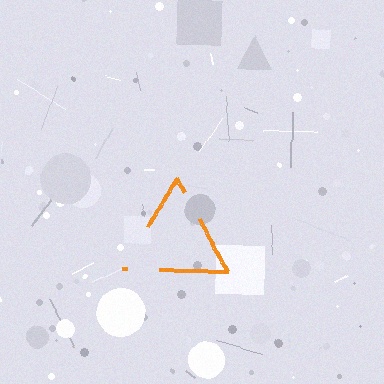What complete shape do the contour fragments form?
The contour fragments form a triangle.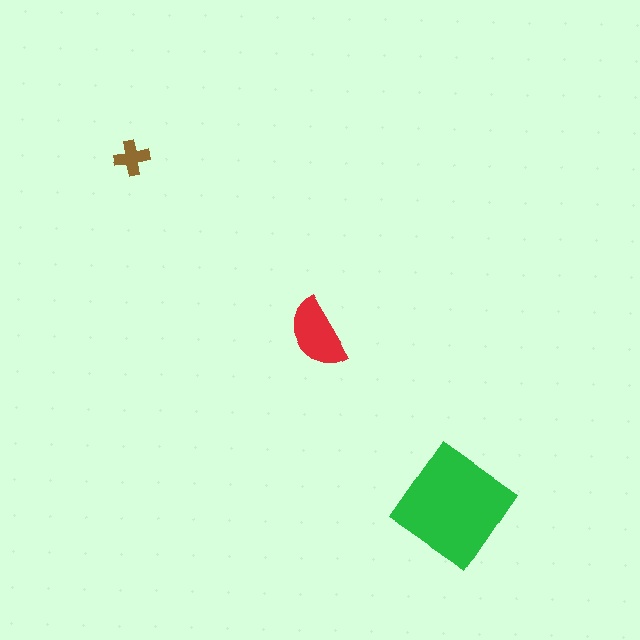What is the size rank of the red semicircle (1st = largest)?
2nd.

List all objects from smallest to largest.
The brown cross, the red semicircle, the green diamond.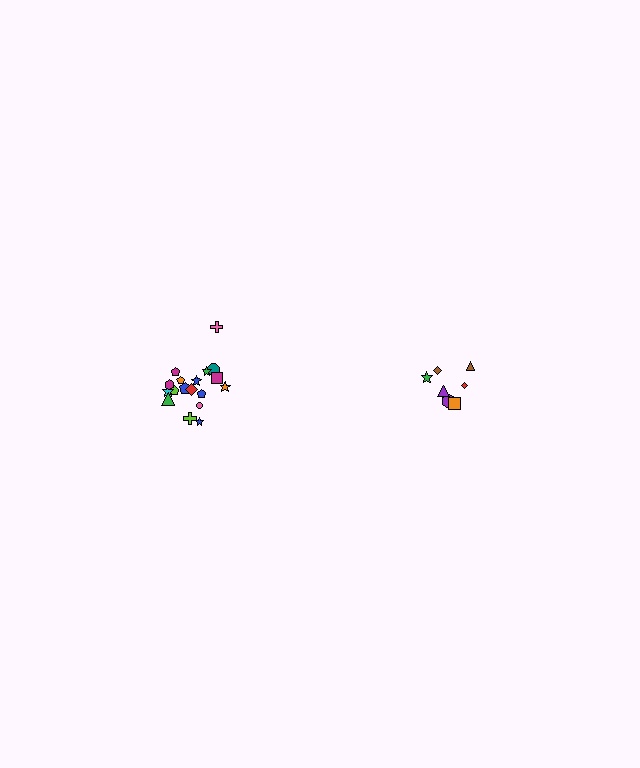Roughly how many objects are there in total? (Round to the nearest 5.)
Roughly 25 objects in total.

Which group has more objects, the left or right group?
The left group.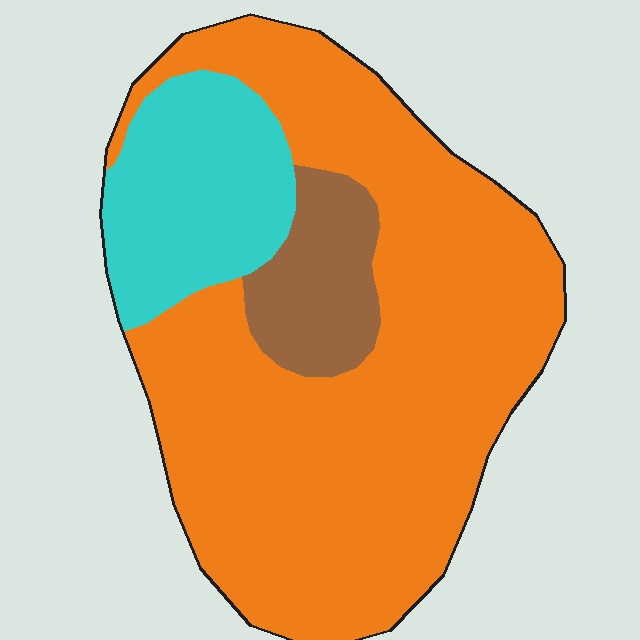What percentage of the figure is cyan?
Cyan covers roughly 20% of the figure.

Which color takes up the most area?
Orange, at roughly 70%.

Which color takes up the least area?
Brown, at roughly 10%.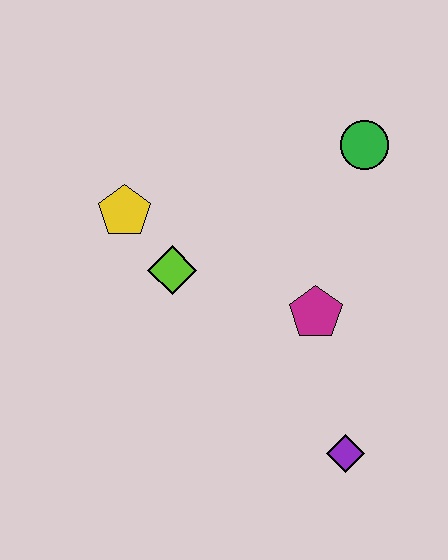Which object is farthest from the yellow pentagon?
The purple diamond is farthest from the yellow pentagon.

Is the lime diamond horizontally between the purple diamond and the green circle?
No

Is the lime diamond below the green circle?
Yes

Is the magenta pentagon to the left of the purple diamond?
Yes